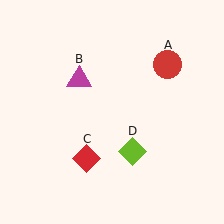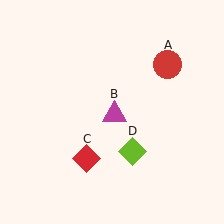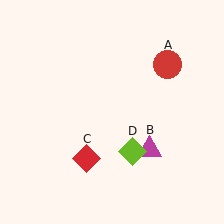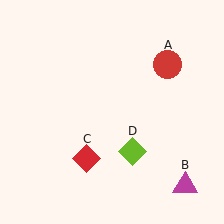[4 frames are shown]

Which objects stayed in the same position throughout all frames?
Red circle (object A) and red diamond (object C) and lime diamond (object D) remained stationary.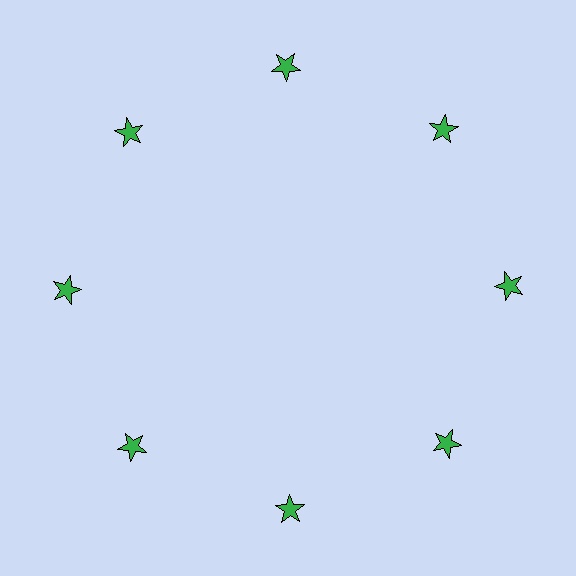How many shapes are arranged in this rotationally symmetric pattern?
There are 8 shapes, arranged in 8 groups of 1.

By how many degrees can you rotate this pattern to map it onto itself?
The pattern maps onto itself every 45 degrees of rotation.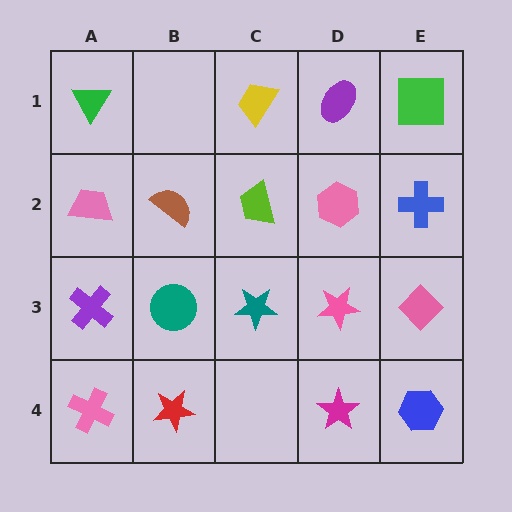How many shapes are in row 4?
4 shapes.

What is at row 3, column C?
A teal star.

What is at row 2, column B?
A brown semicircle.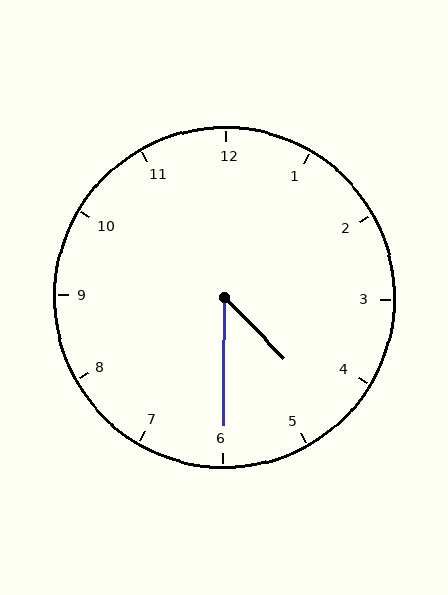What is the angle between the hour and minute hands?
Approximately 45 degrees.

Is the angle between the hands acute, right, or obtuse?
It is acute.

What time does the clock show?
4:30.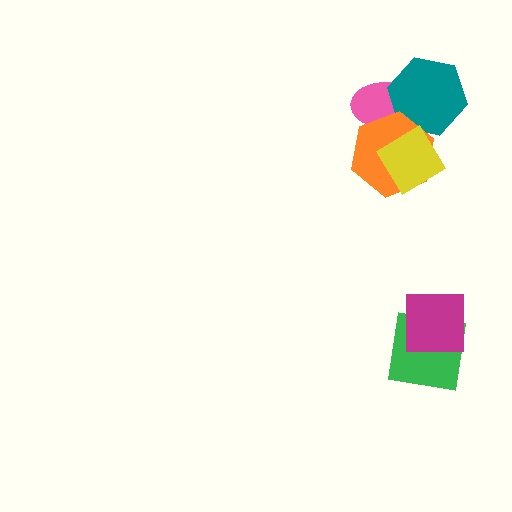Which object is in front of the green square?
The magenta square is in front of the green square.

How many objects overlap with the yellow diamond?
3 objects overlap with the yellow diamond.